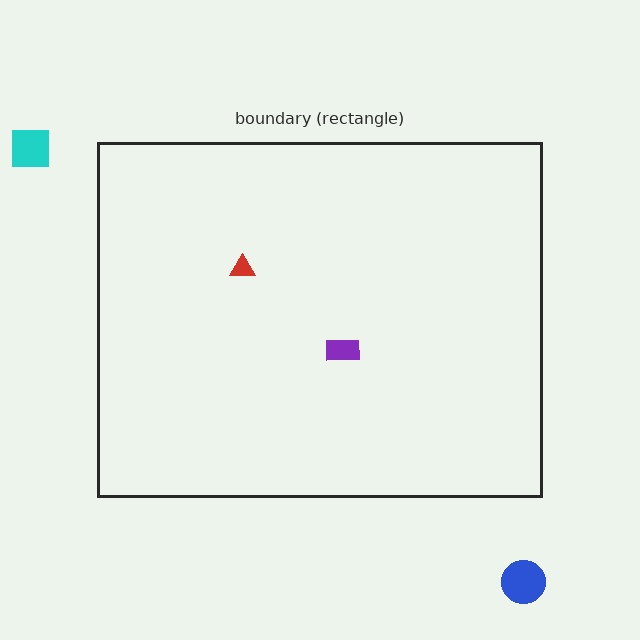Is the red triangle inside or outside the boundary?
Inside.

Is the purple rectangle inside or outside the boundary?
Inside.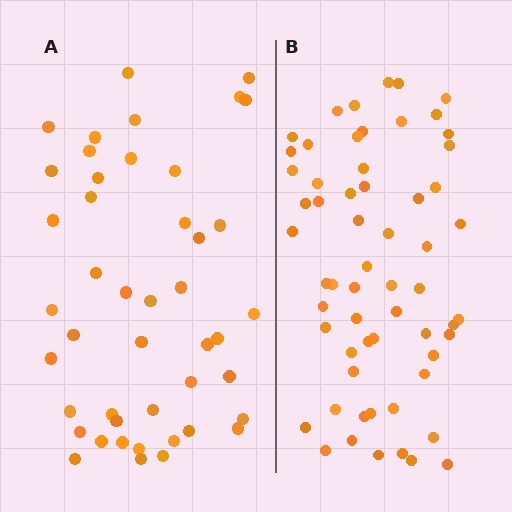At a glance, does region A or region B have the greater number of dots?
Region B (the right region) has more dots.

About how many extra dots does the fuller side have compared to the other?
Region B has approximately 15 more dots than region A.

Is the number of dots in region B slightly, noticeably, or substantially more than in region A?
Region B has noticeably more, but not dramatically so. The ratio is roughly 1.3 to 1.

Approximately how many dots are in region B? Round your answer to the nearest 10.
About 60 dots.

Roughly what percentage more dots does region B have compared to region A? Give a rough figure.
About 35% more.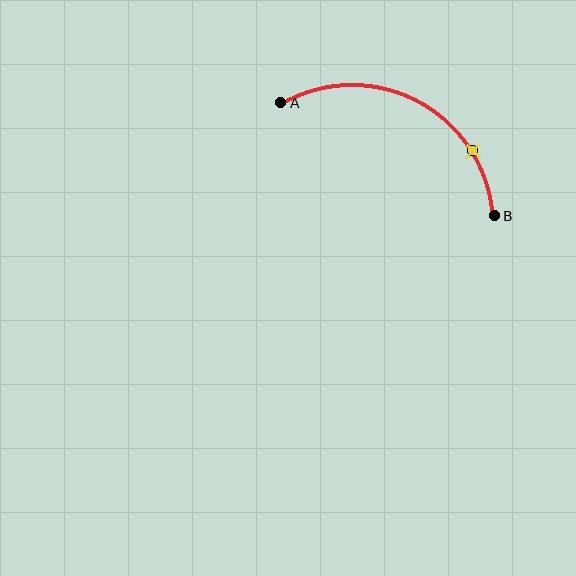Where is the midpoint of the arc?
The arc midpoint is the point on the curve farthest from the straight line joining A and B. It sits above that line.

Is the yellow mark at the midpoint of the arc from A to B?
No. The yellow mark lies on the arc but is closer to endpoint B. The arc midpoint would be at the point on the curve equidistant along the arc from both A and B.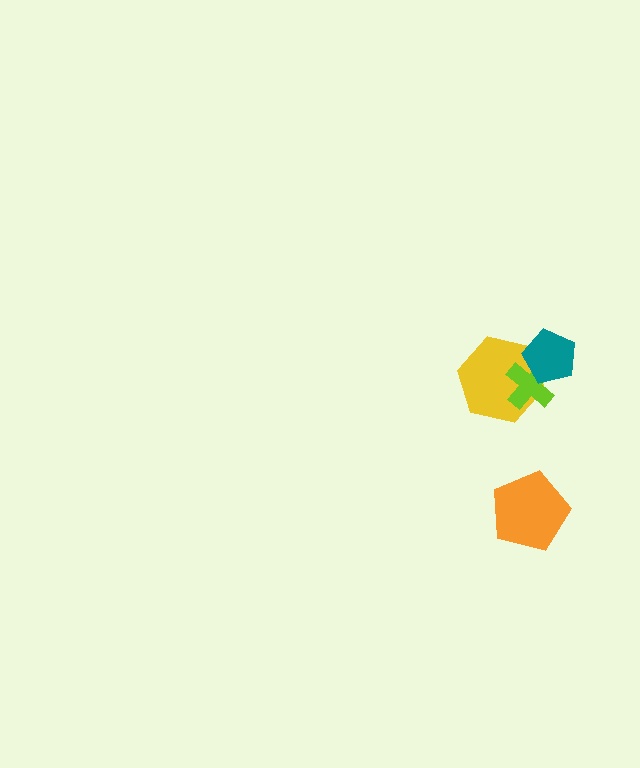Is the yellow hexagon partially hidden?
Yes, it is partially covered by another shape.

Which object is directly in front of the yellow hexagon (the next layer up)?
The lime cross is directly in front of the yellow hexagon.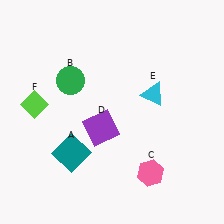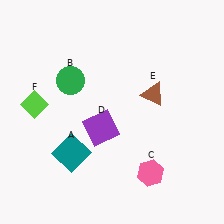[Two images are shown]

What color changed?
The triangle (E) changed from cyan in Image 1 to brown in Image 2.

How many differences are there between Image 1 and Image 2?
There is 1 difference between the two images.